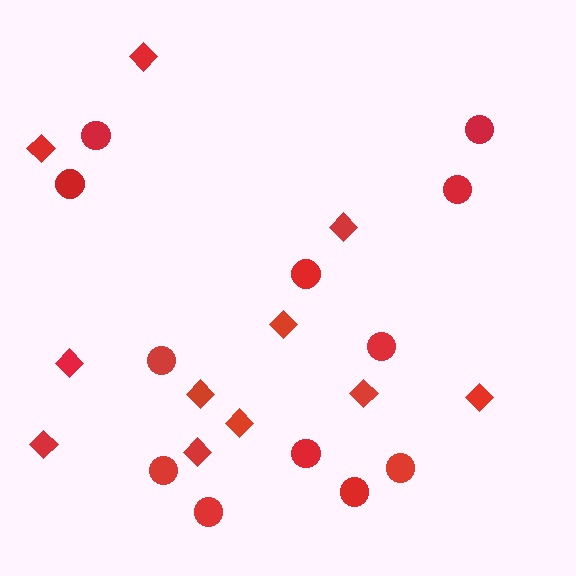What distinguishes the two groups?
There are 2 groups: one group of circles (12) and one group of diamonds (11).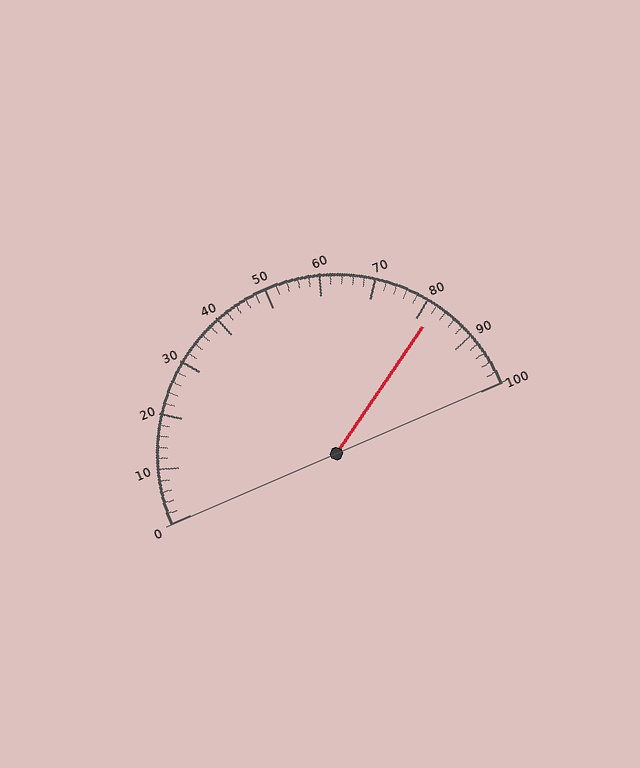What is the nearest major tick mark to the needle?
The nearest major tick mark is 80.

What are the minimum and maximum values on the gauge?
The gauge ranges from 0 to 100.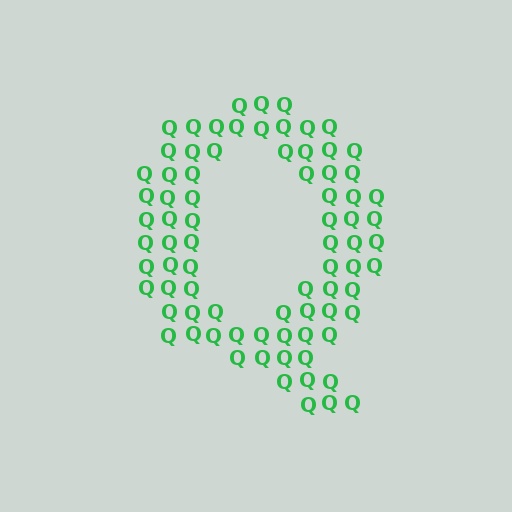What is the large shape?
The large shape is the letter Q.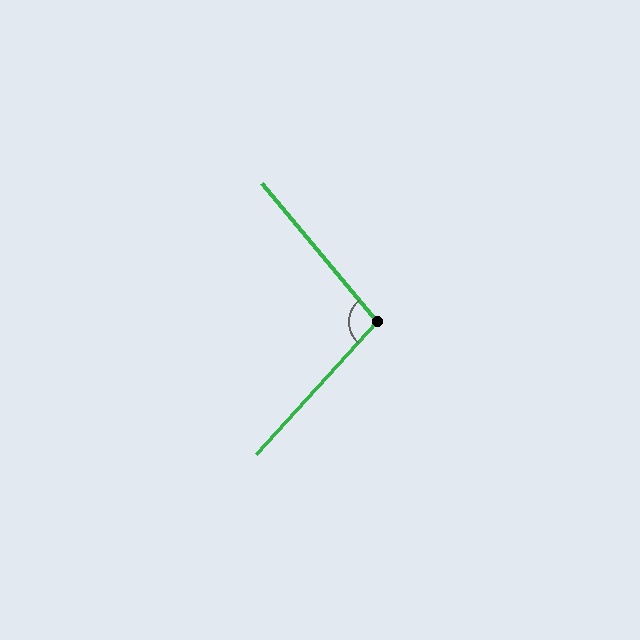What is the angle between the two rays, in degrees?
Approximately 98 degrees.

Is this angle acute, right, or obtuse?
It is obtuse.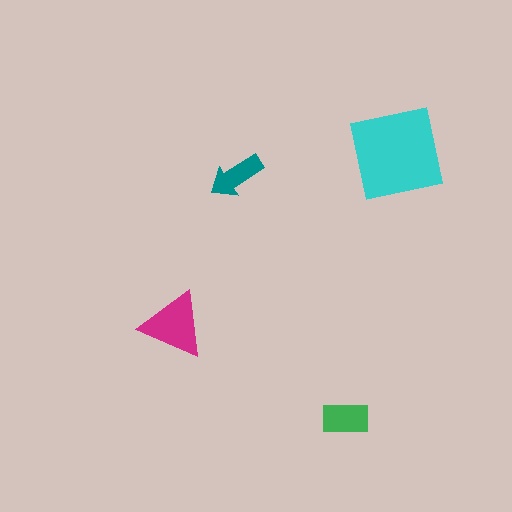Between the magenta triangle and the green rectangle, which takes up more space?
The magenta triangle.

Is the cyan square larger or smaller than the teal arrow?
Larger.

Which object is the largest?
The cyan square.